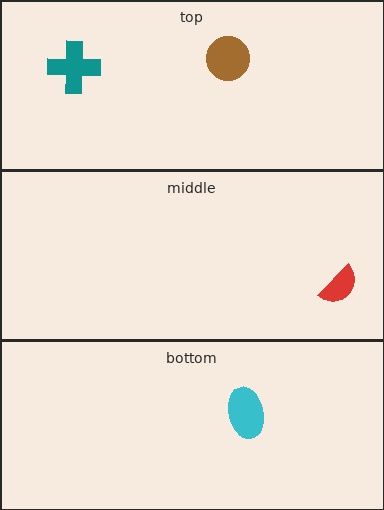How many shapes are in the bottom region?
1.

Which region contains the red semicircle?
The middle region.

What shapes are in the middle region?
The red semicircle.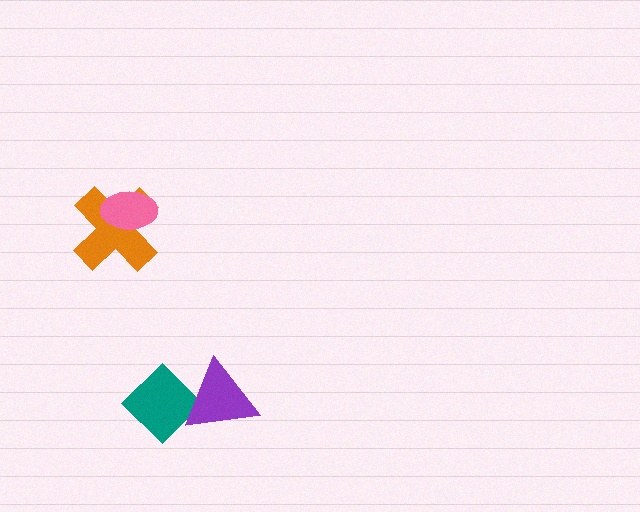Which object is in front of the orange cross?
The pink ellipse is in front of the orange cross.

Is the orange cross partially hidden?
Yes, it is partially covered by another shape.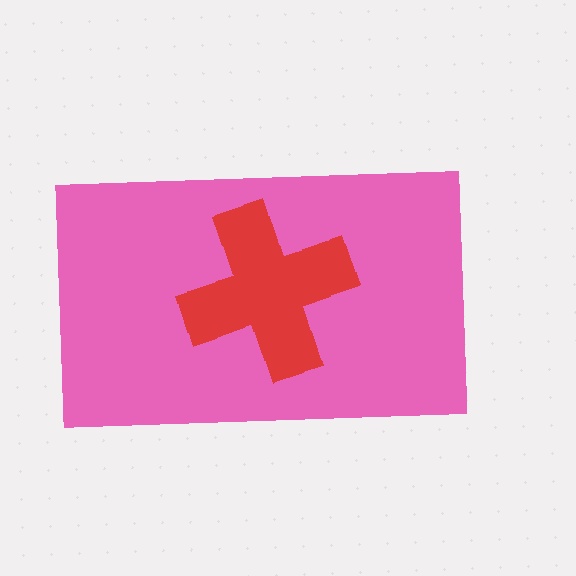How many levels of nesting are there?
2.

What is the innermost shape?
The red cross.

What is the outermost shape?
The pink rectangle.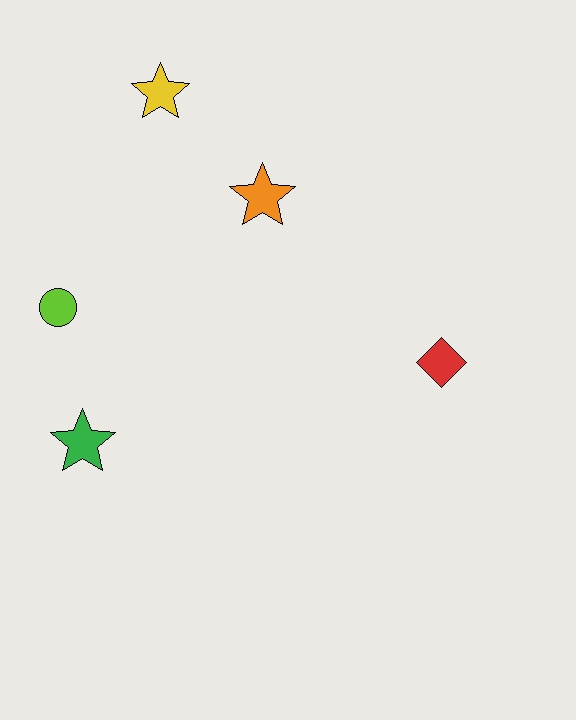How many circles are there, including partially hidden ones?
There is 1 circle.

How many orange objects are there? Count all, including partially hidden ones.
There is 1 orange object.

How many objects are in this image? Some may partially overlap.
There are 5 objects.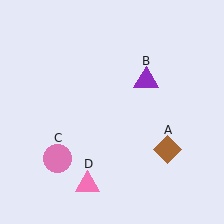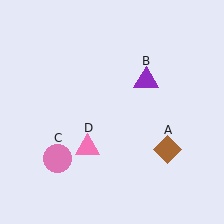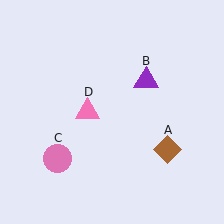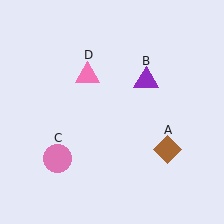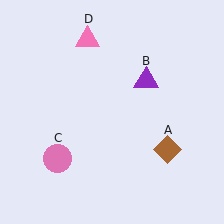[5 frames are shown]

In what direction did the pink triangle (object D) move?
The pink triangle (object D) moved up.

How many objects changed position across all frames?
1 object changed position: pink triangle (object D).